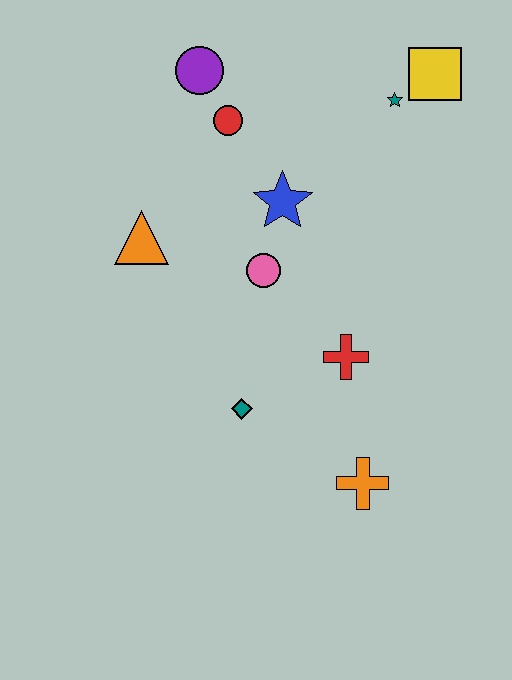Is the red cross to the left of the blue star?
No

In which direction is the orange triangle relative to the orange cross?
The orange triangle is above the orange cross.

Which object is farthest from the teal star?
The orange cross is farthest from the teal star.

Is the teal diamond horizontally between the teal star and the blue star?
No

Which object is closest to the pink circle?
The blue star is closest to the pink circle.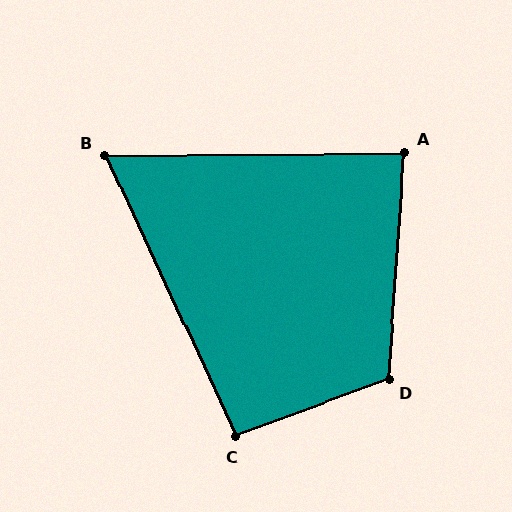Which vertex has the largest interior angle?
D, at approximately 114 degrees.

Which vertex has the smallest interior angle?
B, at approximately 66 degrees.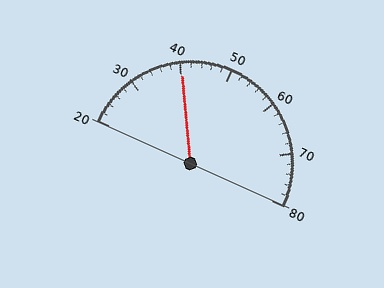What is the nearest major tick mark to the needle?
The nearest major tick mark is 40.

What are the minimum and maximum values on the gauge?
The gauge ranges from 20 to 80.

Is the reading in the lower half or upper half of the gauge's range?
The reading is in the lower half of the range (20 to 80).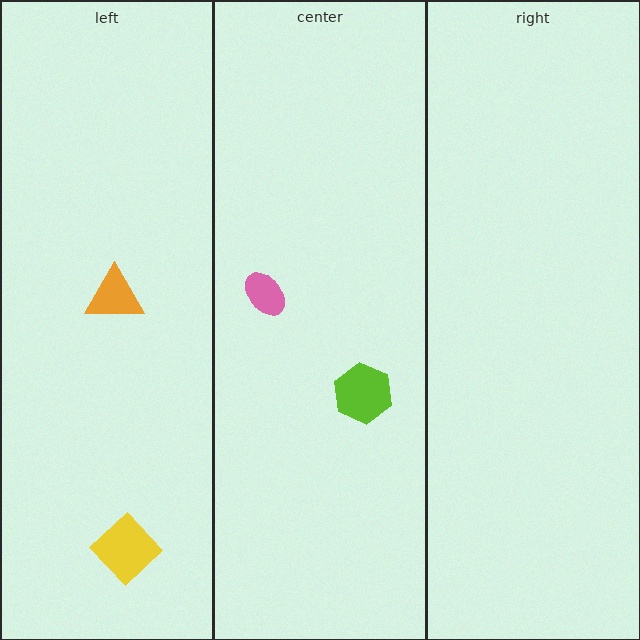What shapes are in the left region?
The orange triangle, the yellow diamond.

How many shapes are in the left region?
2.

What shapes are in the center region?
The lime hexagon, the pink ellipse.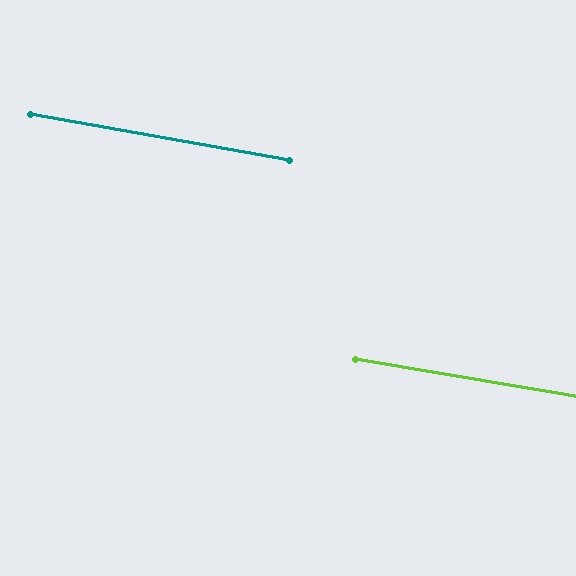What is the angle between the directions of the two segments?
Approximately 0 degrees.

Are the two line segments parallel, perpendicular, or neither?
Parallel — their directions differ by only 0.4°.